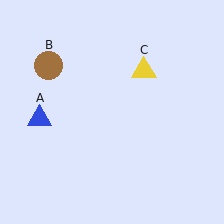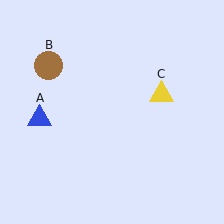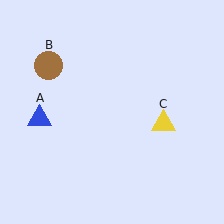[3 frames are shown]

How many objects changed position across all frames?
1 object changed position: yellow triangle (object C).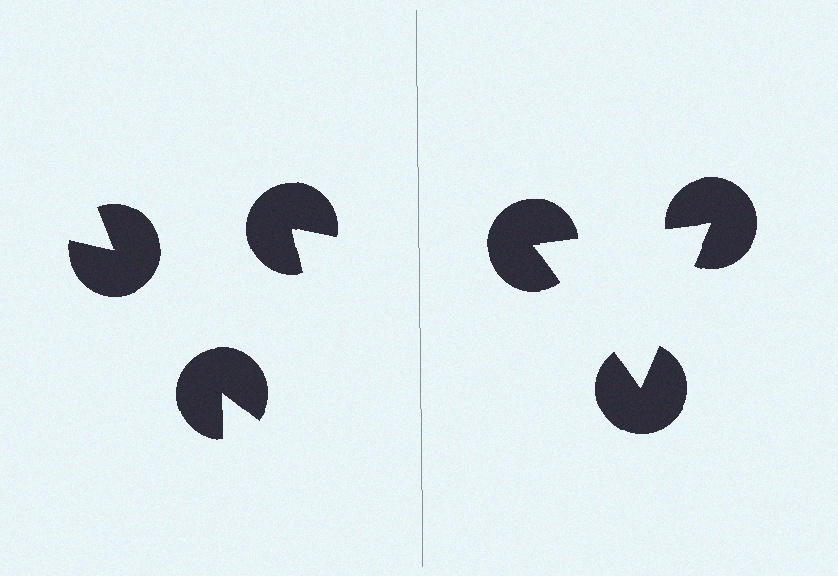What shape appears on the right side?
An illusory triangle.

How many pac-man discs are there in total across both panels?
6 — 3 on each side.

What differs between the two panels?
The pac-man discs are positioned identically on both sides; only the wedge orientations differ. On the right they align to a triangle; on the left they are misaligned.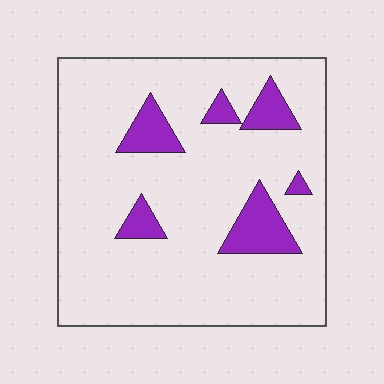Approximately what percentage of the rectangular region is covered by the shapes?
Approximately 15%.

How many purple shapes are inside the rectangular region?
6.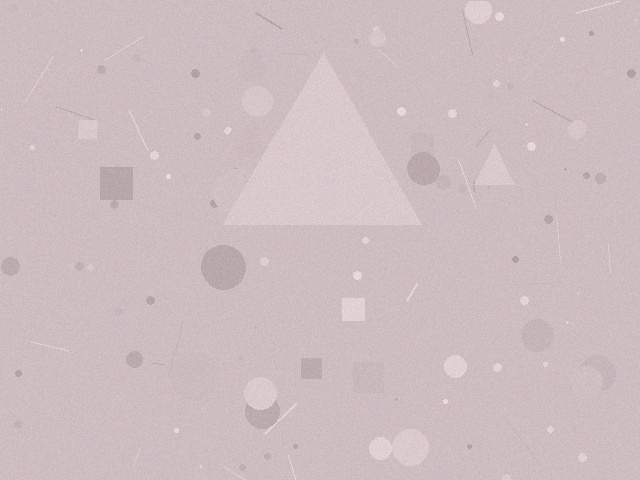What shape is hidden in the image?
A triangle is hidden in the image.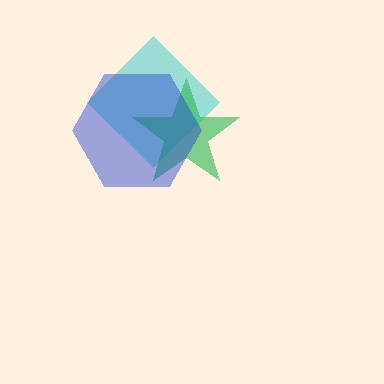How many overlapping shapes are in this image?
There are 3 overlapping shapes in the image.